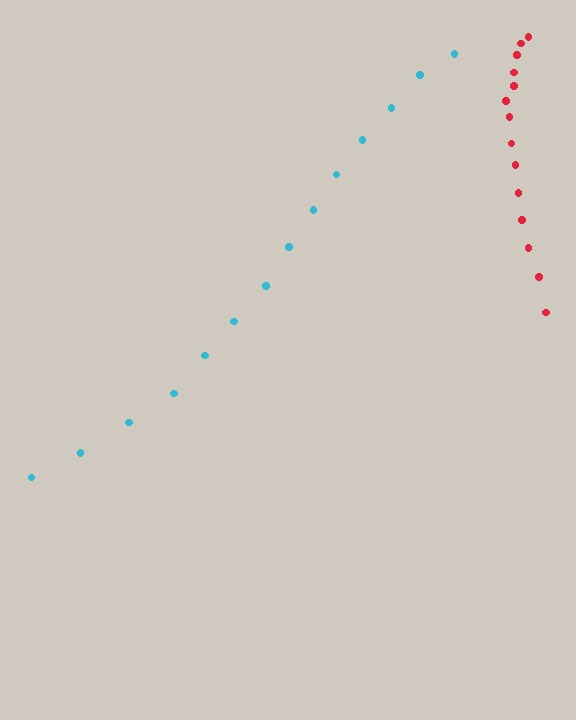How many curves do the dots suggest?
There are 2 distinct paths.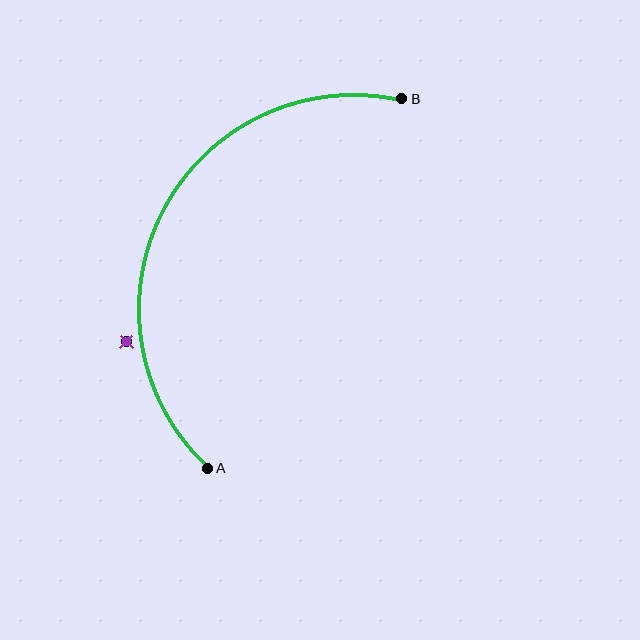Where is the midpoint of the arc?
The arc midpoint is the point on the curve farthest from the straight line joining A and B. It sits to the left of that line.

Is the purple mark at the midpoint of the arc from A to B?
No — the purple mark does not lie on the arc at all. It sits slightly outside the curve.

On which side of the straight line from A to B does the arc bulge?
The arc bulges to the left of the straight line connecting A and B.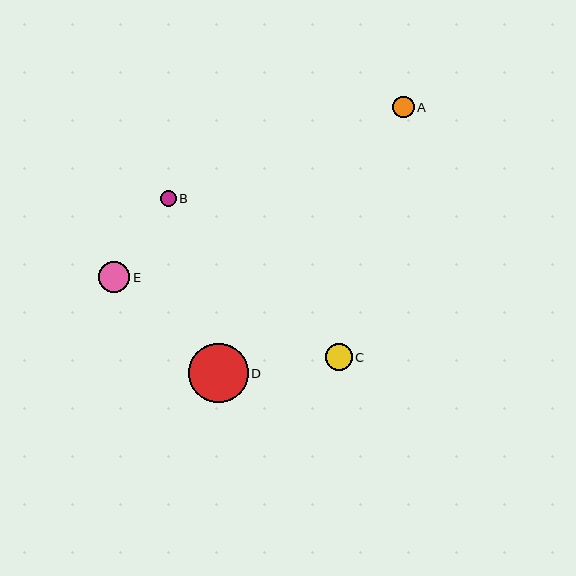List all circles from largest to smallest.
From largest to smallest: D, E, C, A, B.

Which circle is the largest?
Circle D is the largest with a size of approximately 60 pixels.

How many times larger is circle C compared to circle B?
Circle C is approximately 1.6 times the size of circle B.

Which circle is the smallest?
Circle B is the smallest with a size of approximately 16 pixels.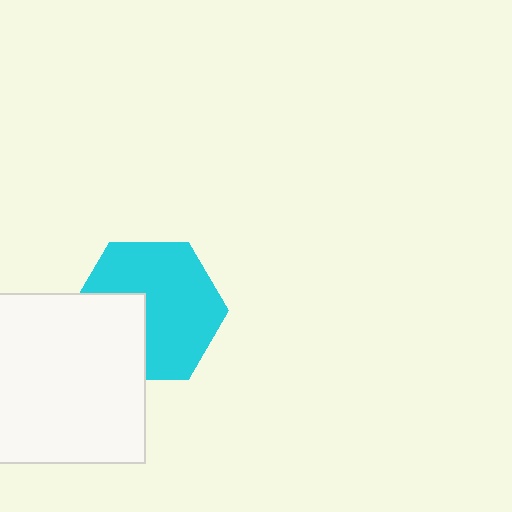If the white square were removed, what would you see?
You would see the complete cyan hexagon.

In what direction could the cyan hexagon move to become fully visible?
The cyan hexagon could move toward the upper-right. That would shift it out from behind the white square entirely.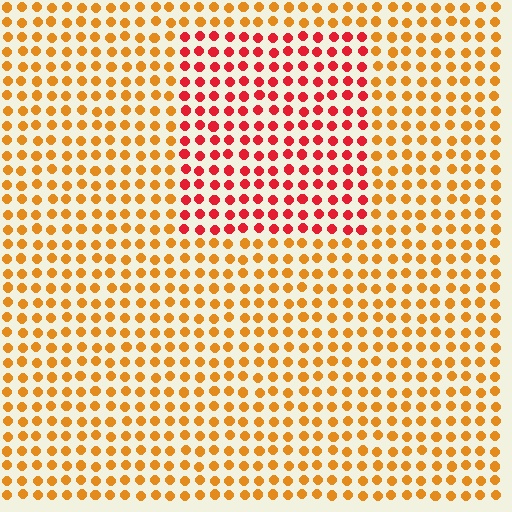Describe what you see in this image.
The image is filled with small orange elements in a uniform arrangement. A rectangle-shaped region is visible where the elements are tinted to a slightly different hue, forming a subtle color boundary.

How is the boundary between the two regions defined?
The boundary is defined purely by a slight shift in hue (about 40 degrees). Spacing, size, and orientation are identical on both sides.